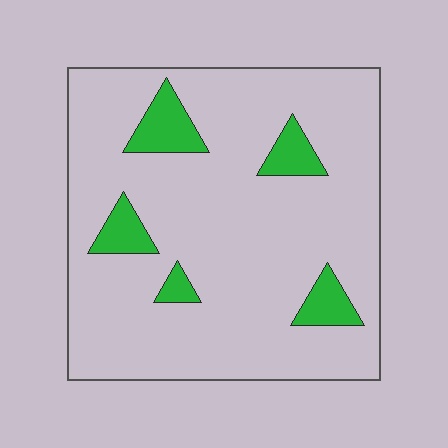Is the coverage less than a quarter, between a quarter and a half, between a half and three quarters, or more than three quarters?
Less than a quarter.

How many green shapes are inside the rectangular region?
5.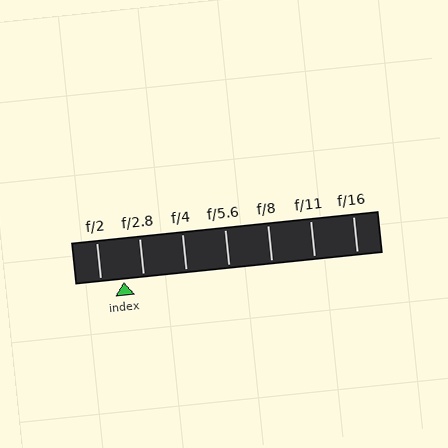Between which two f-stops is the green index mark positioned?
The index mark is between f/2 and f/2.8.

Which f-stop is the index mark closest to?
The index mark is closest to f/2.8.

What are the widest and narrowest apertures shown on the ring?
The widest aperture shown is f/2 and the narrowest is f/16.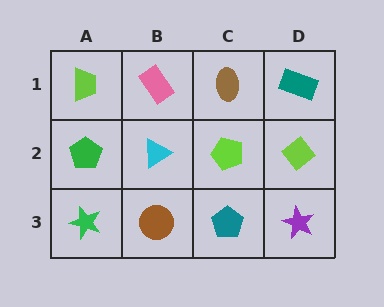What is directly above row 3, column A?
A green pentagon.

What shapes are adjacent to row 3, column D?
A lime diamond (row 2, column D), a teal pentagon (row 3, column C).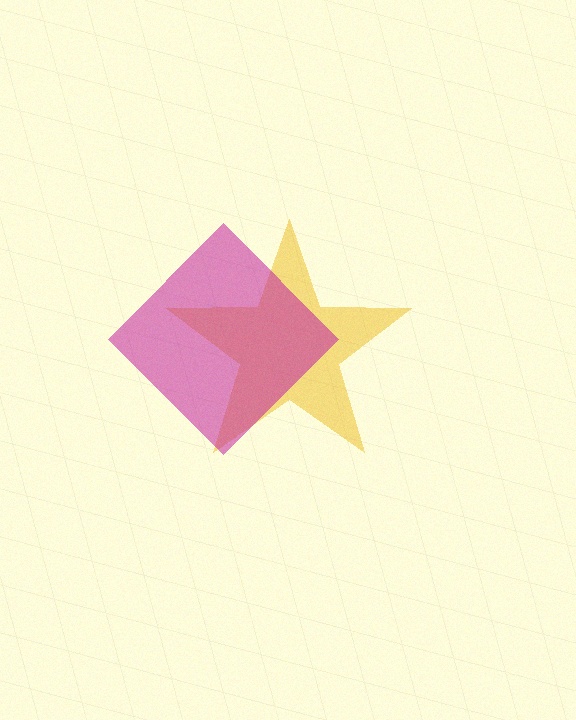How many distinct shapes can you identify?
There are 2 distinct shapes: a yellow star, a magenta diamond.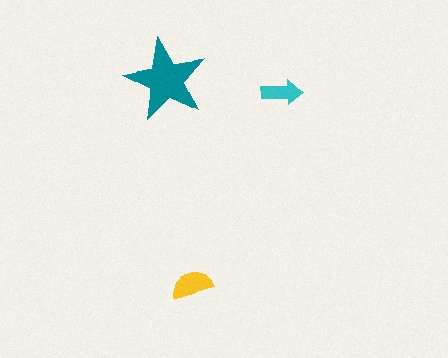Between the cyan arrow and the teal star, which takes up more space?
The teal star.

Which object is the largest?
The teal star.